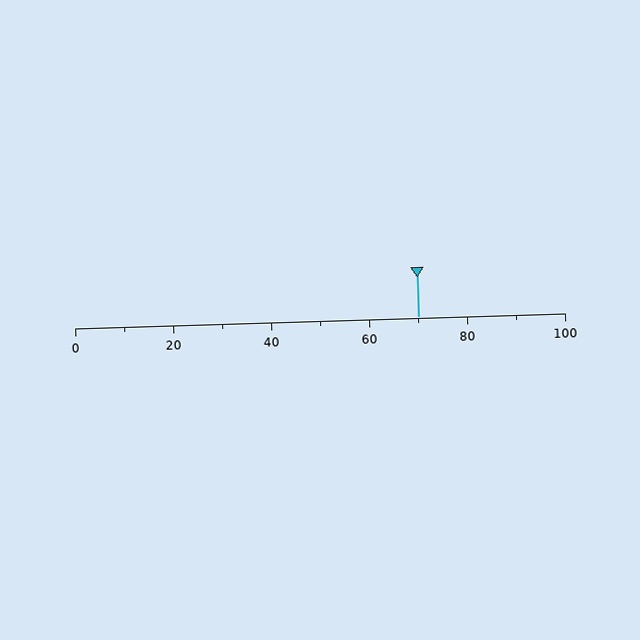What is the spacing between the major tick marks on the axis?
The major ticks are spaced 20 apart.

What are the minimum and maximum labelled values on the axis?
The axis runs from 0 to 100.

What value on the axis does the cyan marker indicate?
The marker indicates approximately 70.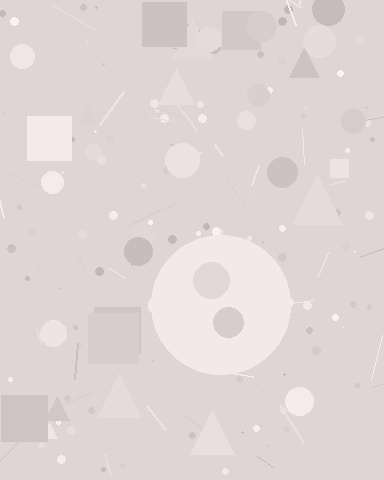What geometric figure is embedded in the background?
A circle is embedded in the background.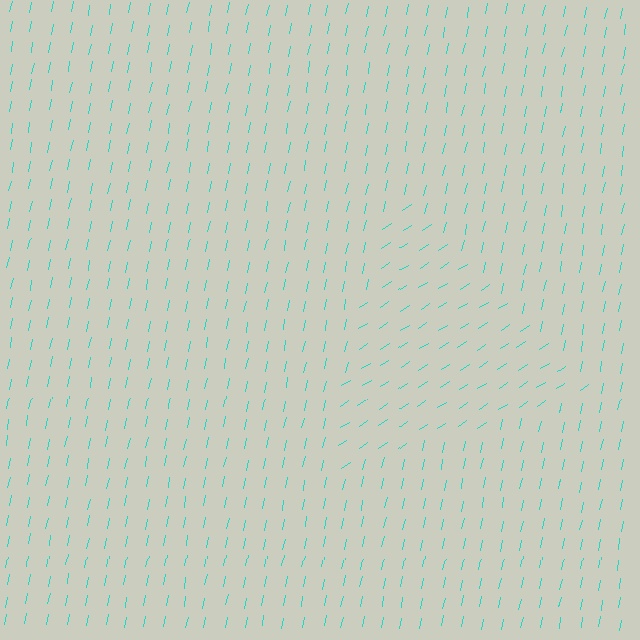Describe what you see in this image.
The image is filled with small cyan line segments. A triangle region in the image has lines oriented differently from the surrounding lines, creating a visible texture boundary.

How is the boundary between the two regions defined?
The boundary is defined purely by a change in line orientation (approximately 45 degrees difference). All lines are the same color and thickness.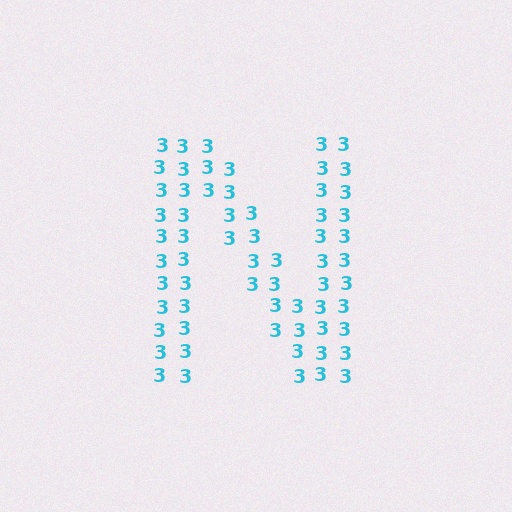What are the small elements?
The small elements are digit 3's.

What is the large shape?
The large shape is the letter N.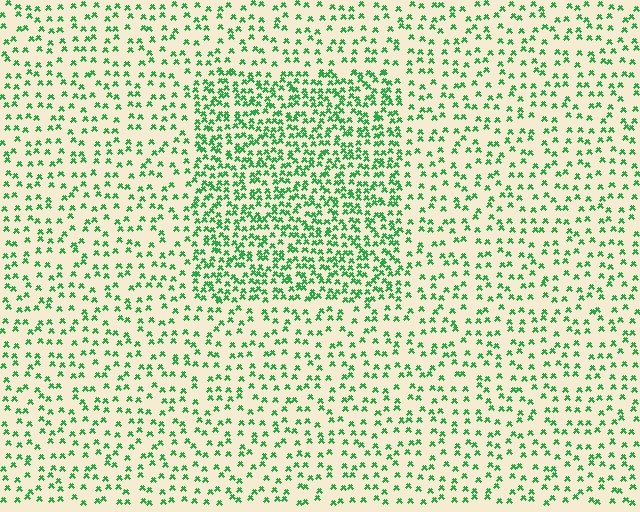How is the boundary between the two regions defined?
The boundary is defined by a change in element density (approximately 2.1x ratio). All elements are the same color, size, and shape.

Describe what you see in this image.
The image contains small green elements arranged at two different densities. A rectangle-shaped region is visible where the elements are more densely packed than the surrounding area.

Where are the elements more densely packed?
The elements are more densely packed inside the rectangle boundary.